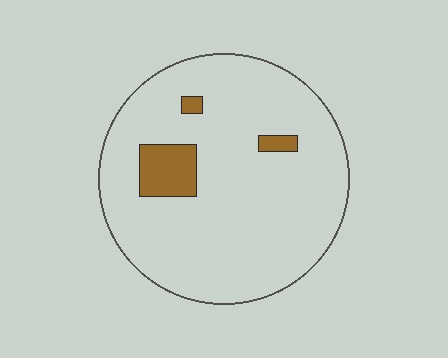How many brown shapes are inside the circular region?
3.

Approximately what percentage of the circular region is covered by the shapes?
Approximately 10%.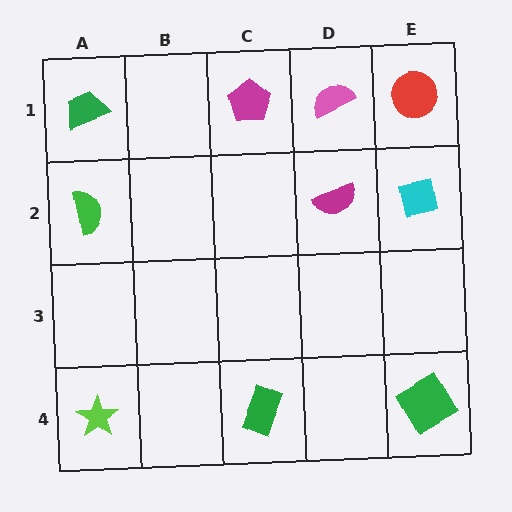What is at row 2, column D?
A magenta semicircle.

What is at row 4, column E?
A green diamond.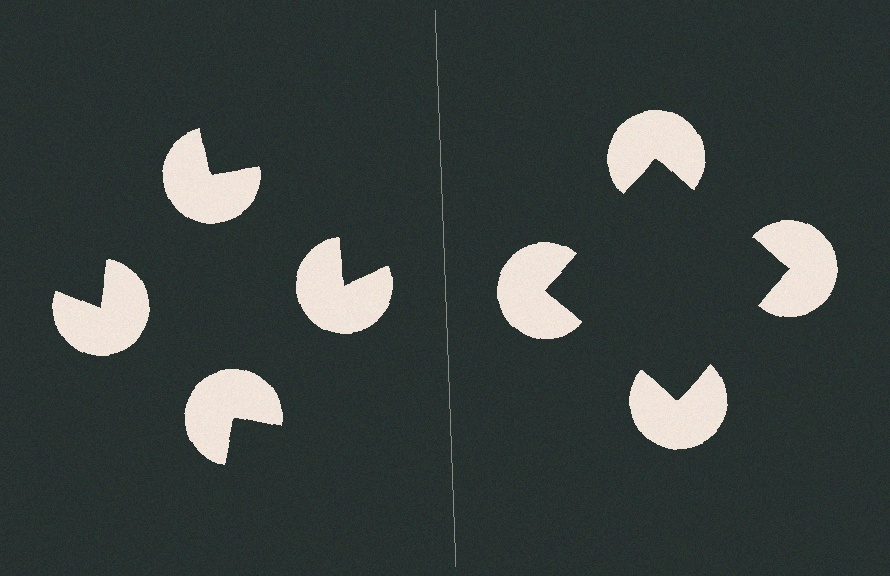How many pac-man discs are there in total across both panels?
8 — 4 on each side.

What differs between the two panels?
The pac-man discs are positioned identically on both sides; only the wedge orientations differ. On the right they align to a square; on the left they are misaligned.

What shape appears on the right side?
An illusory square.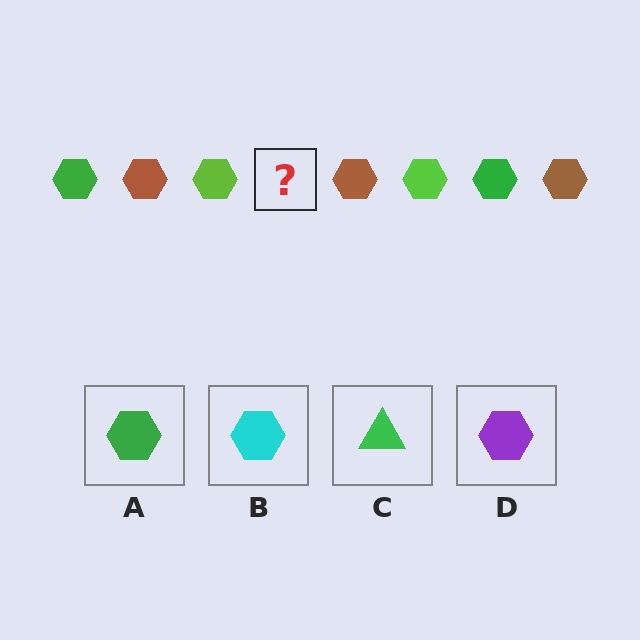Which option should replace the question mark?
Option A.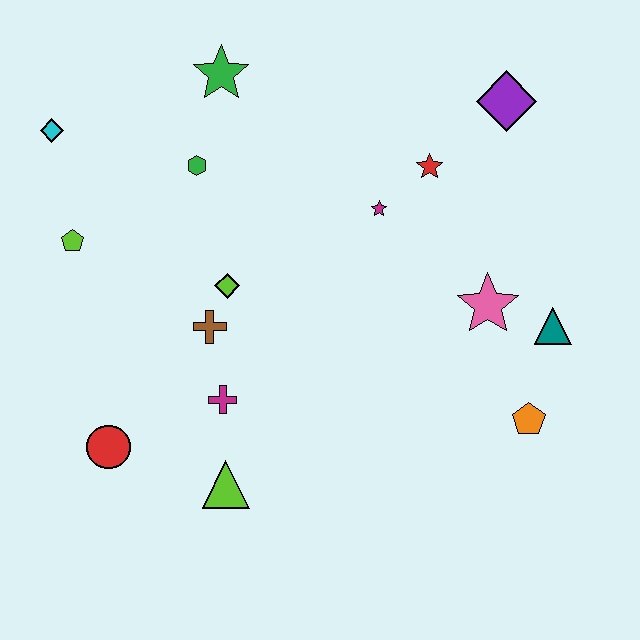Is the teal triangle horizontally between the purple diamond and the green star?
No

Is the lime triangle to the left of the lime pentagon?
No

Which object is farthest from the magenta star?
The red circle is farthest from the magenta star.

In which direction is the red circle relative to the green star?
The red circle is below the green star.